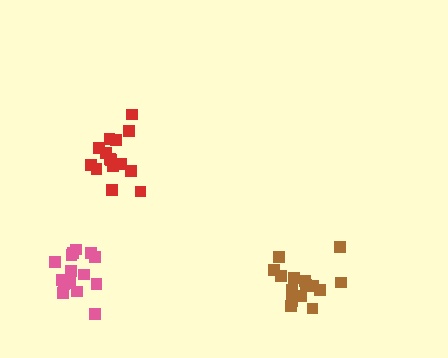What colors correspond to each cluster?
The clusters are colored: red, pink, brown.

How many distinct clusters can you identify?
There are 3 distinct clusters.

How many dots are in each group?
Group 1: 15 dots, Group 2: 15 dots, Group 3: 15 dots (45 total).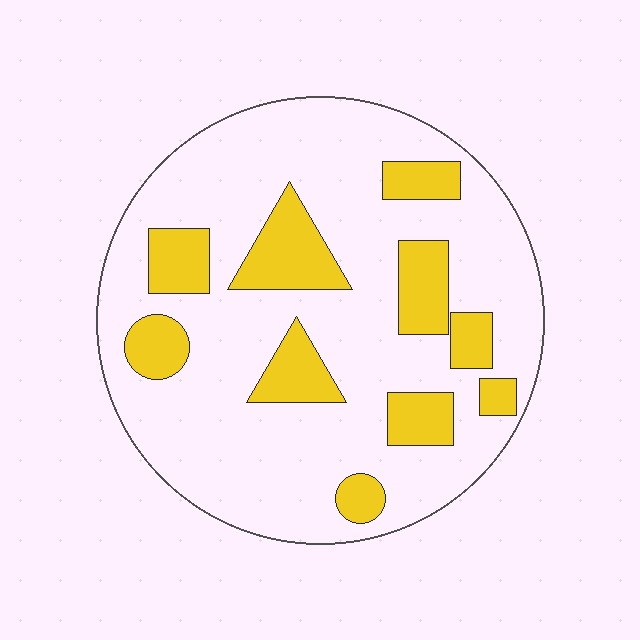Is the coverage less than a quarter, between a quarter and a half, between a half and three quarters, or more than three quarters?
Less than a quarter.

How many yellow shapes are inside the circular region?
10.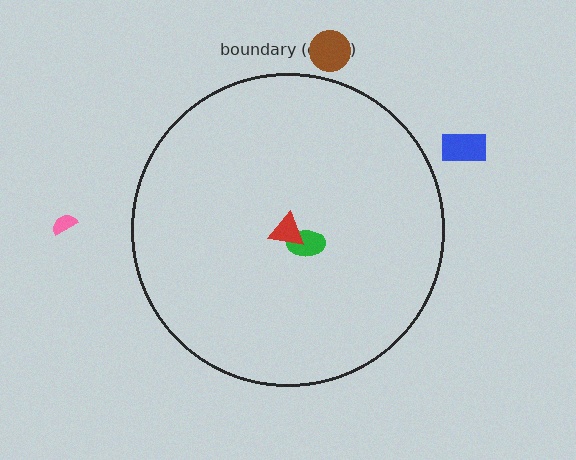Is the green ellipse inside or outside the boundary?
Inside.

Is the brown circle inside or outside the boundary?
Outside.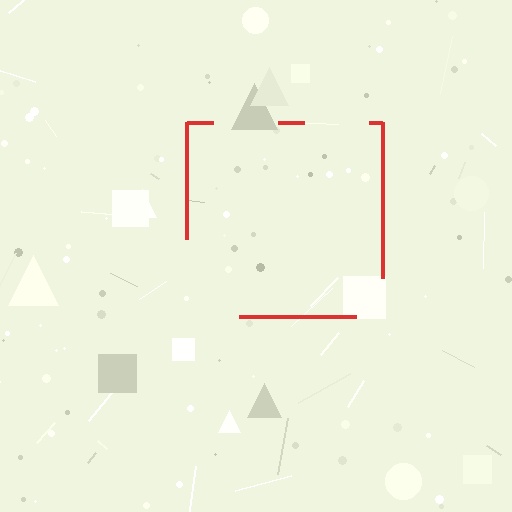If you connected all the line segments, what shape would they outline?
They would outline a square.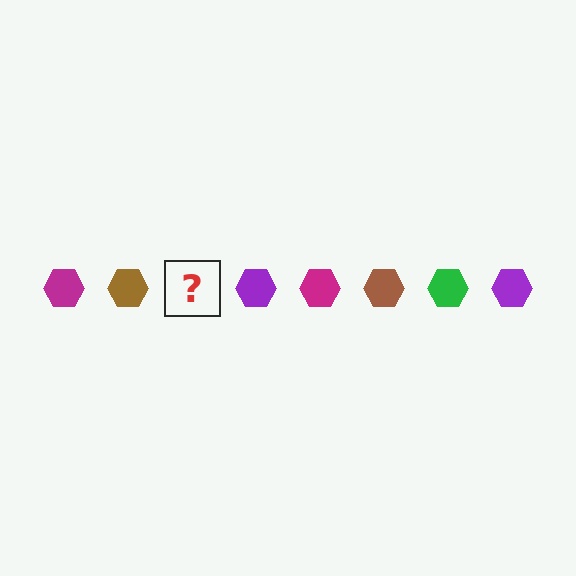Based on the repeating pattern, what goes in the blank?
The blank should be a green hexagon.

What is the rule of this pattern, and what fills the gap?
The rule is that the pattern cycles through magenta, brown, green, purple hexagons. The gap should be filled with a green hexagon.